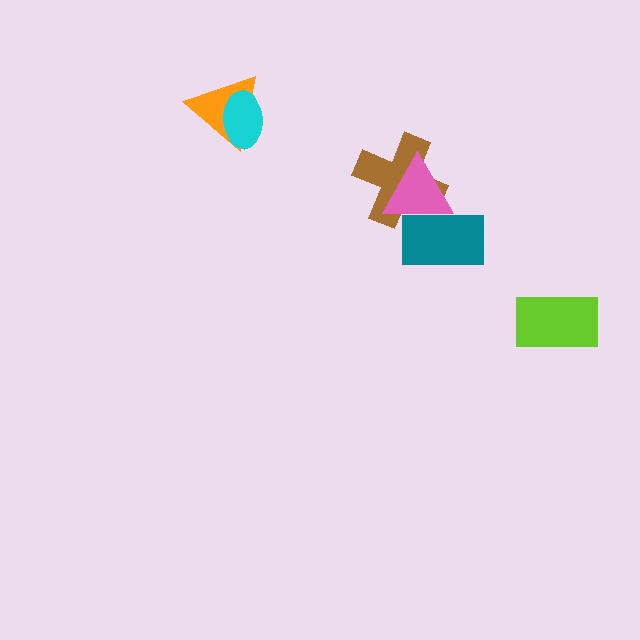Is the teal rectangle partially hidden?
No, no other shape covers it.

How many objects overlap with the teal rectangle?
2 objects overlap with the teal rectangle.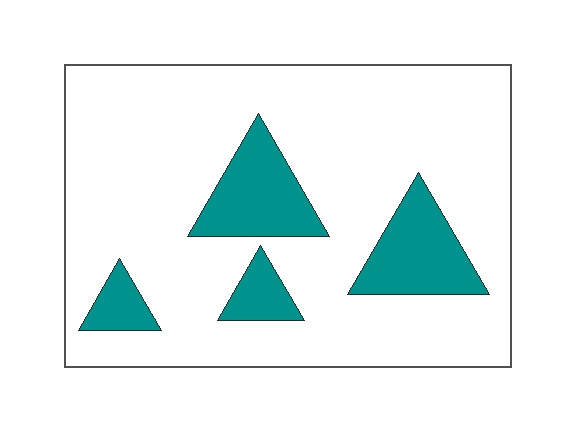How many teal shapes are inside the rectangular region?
4.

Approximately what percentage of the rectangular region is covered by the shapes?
Approximately 20%.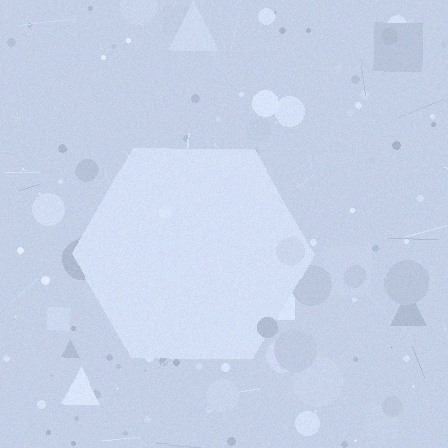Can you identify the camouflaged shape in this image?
The camouflaged shape is a hexagon.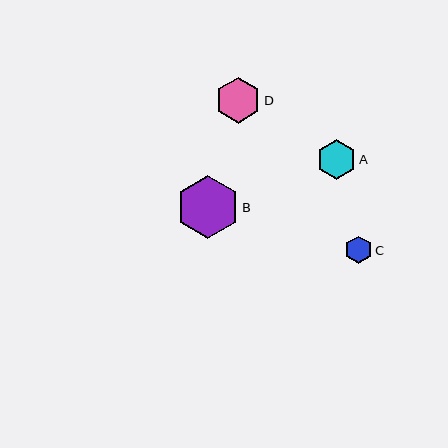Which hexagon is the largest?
Hexagon B is the largest with a size of approximately 63 pixels.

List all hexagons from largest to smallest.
From largest to smallest: B, D, A, C.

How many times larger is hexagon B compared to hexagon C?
Hexagon B is approximately 2.3 times the size of hexagon C.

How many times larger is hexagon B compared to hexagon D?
Hexagon B is approximately 1.4 times the size of hexagon D.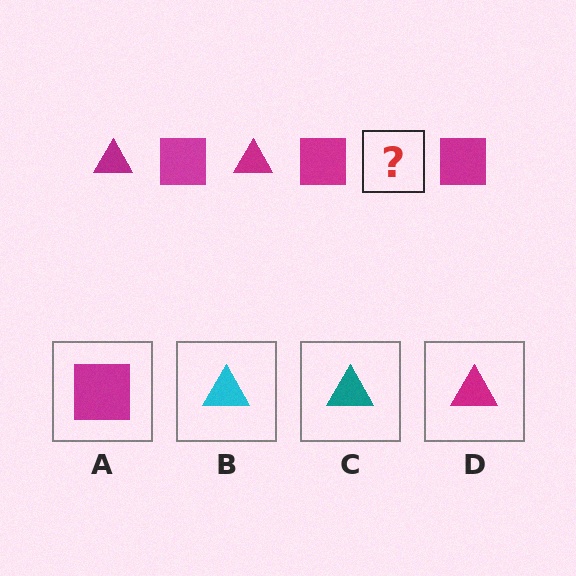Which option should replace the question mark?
Option D.